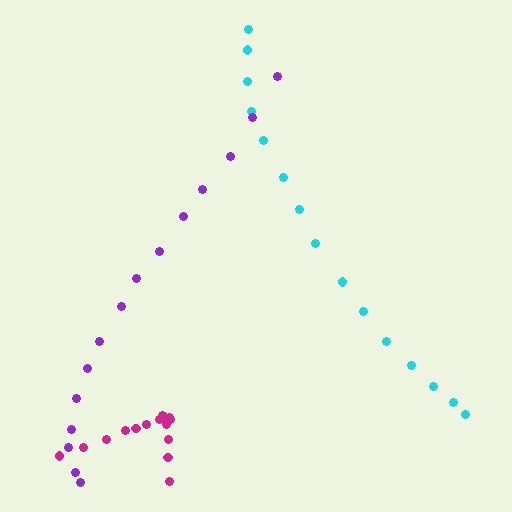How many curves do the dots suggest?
There are 3 distinct paths.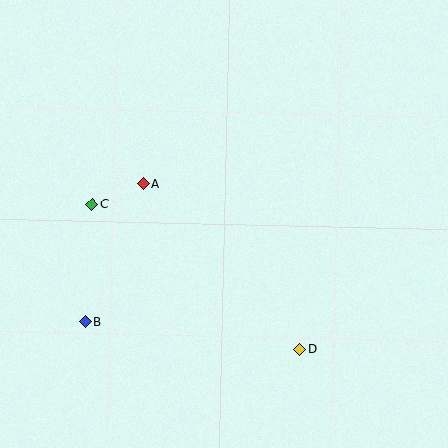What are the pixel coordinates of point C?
Point C is at (92, 204).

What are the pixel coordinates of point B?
Point B is at (85, 321).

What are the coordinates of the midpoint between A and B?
The midpoint between A and B is at (114, 253).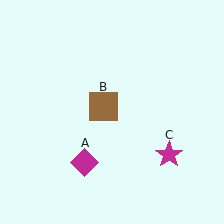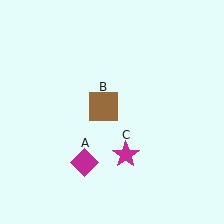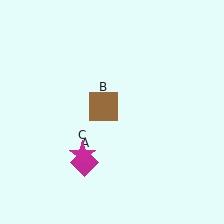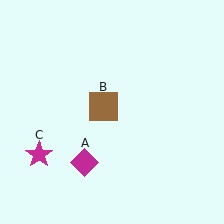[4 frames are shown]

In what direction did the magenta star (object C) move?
The magenta star (object C) moved left.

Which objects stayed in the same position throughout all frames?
Magenta diamond (object A) and brown square (object B) remained stationary.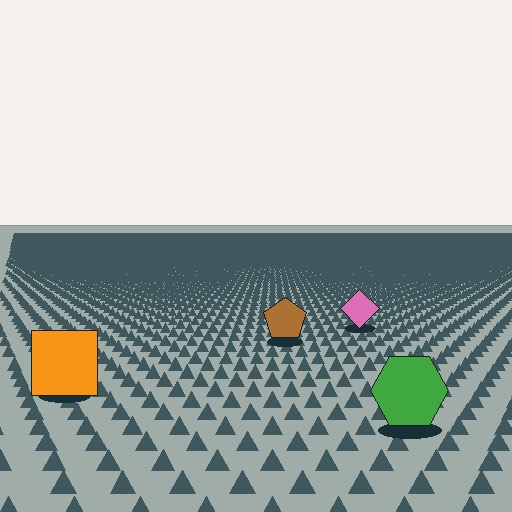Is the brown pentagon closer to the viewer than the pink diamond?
Yes. The brown pentagon is closer — you can tell from the texture gradient: the ground texture is coarser near it.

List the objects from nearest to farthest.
From nearest to farthest: the green hexagon, the orange square, the brown pentagon, the pink diamond.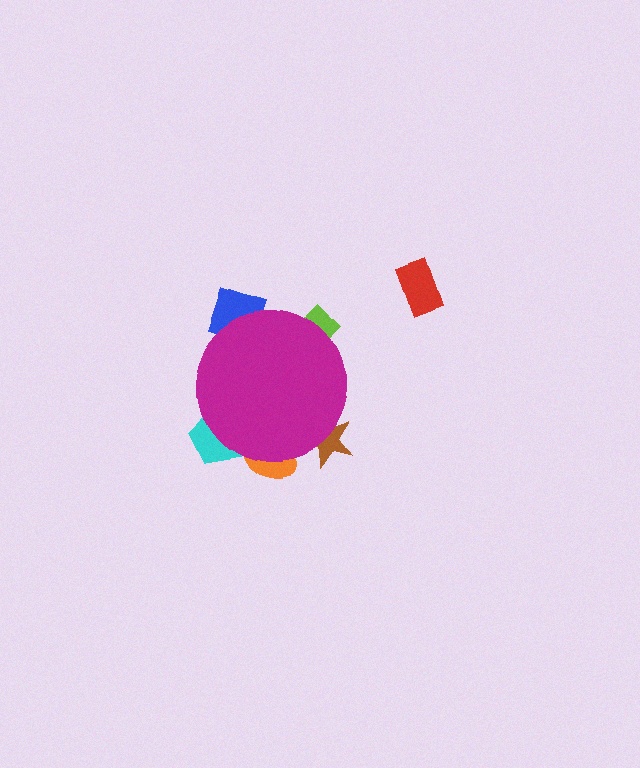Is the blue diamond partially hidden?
Yes, the blue diamond is partially hidden behind the magenta circle.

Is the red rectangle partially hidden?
No, the red rectangle is fully visible.